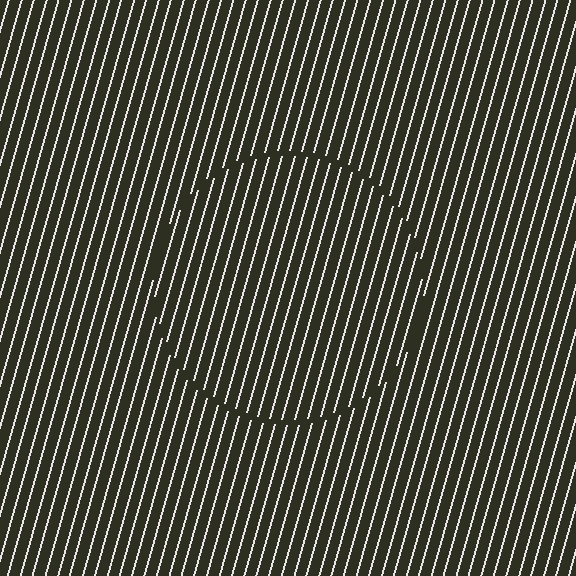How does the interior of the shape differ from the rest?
The interior of the shape contains the same grating, shifted by half a period — the contour is defined by the phase discontinuity where line-ends from the inner and outer gratings abut.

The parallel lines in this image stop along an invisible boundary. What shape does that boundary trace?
An illusory circle. The interior of the shape contains the same grating, shifted by half a period — the contour is defined by the phase discontinuity where line-ends from the inner and outer gratings abut.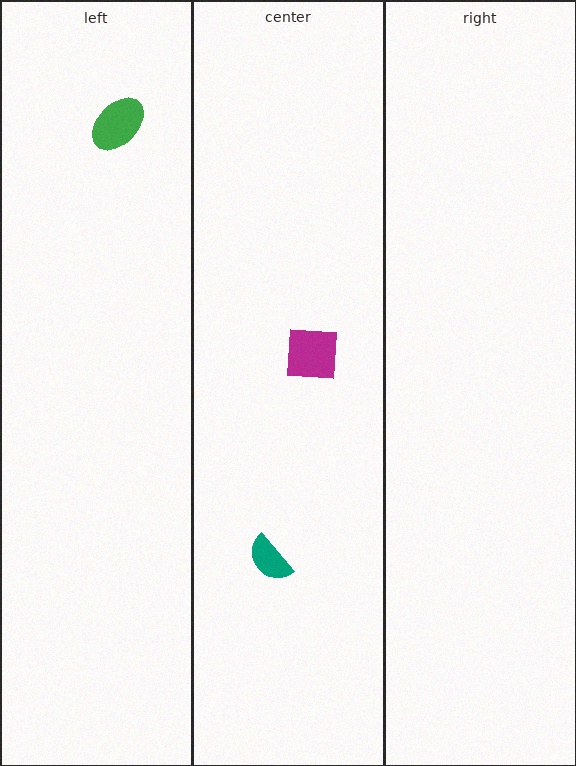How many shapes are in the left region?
1.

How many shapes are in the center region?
2.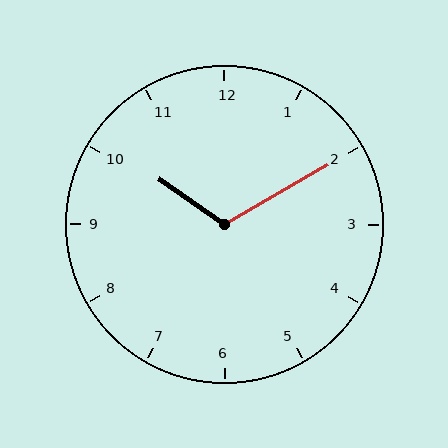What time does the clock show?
10:10.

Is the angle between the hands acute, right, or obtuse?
It is obtuse.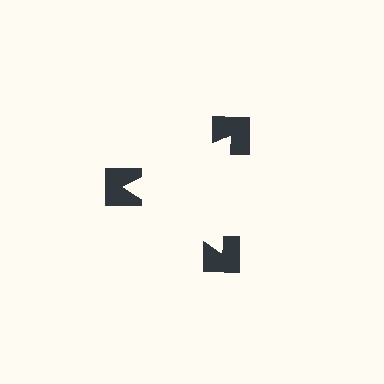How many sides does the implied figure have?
3 sides.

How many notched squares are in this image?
There are 3 — one at each vertex of the illusory triangle.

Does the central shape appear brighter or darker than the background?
It typically appears slightly brighter than the background, even though no actual brightness change is drawn.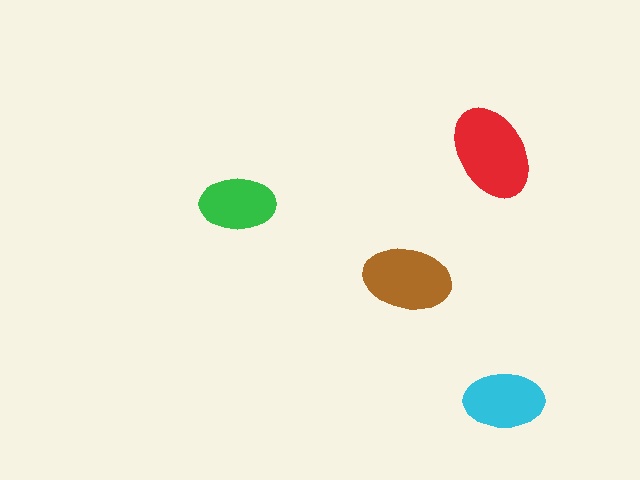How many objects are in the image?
There are 4 objects in the image.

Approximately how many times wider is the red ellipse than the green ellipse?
About 1.5 times wider.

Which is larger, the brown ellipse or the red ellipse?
The red one.